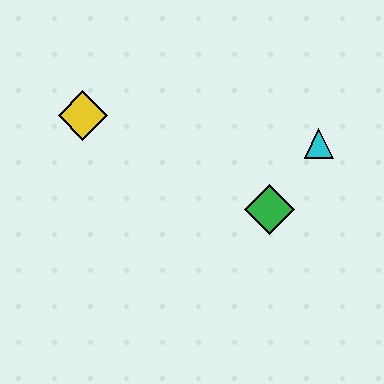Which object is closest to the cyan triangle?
The green diamond is closest to the cyan triangle.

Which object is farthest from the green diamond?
The yellow diamond is farthest from the green diamond.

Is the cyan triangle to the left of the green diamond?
No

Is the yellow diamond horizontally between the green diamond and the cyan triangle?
No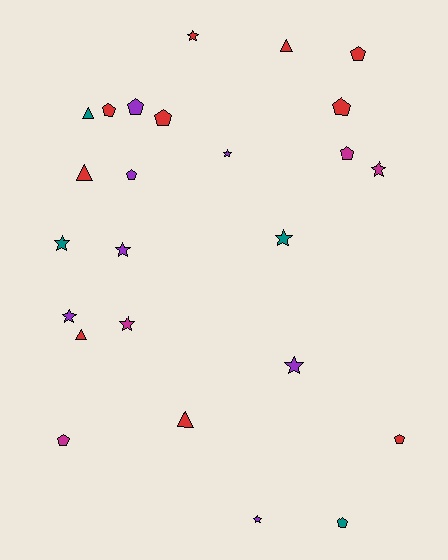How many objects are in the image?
There are 25 objects.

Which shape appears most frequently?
Star, with 10 objects.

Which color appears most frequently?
Red, with 10 objects.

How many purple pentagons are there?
There are 2 purple pentagons.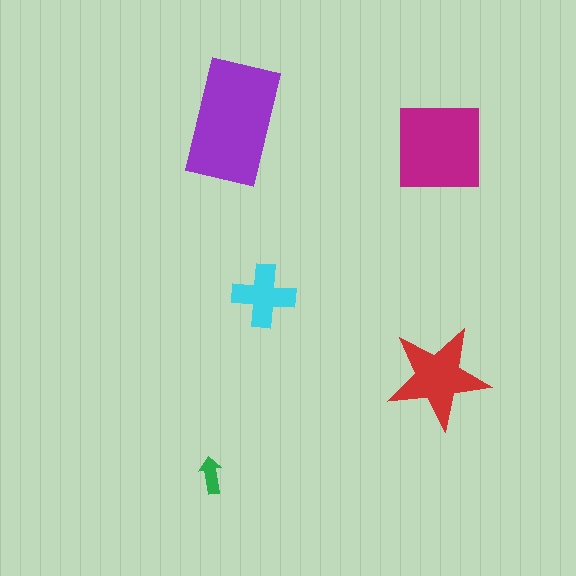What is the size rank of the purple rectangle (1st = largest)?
1st.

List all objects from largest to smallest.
The purple rectangle, the magenta square, the red star, the cyan cross, the green arrow.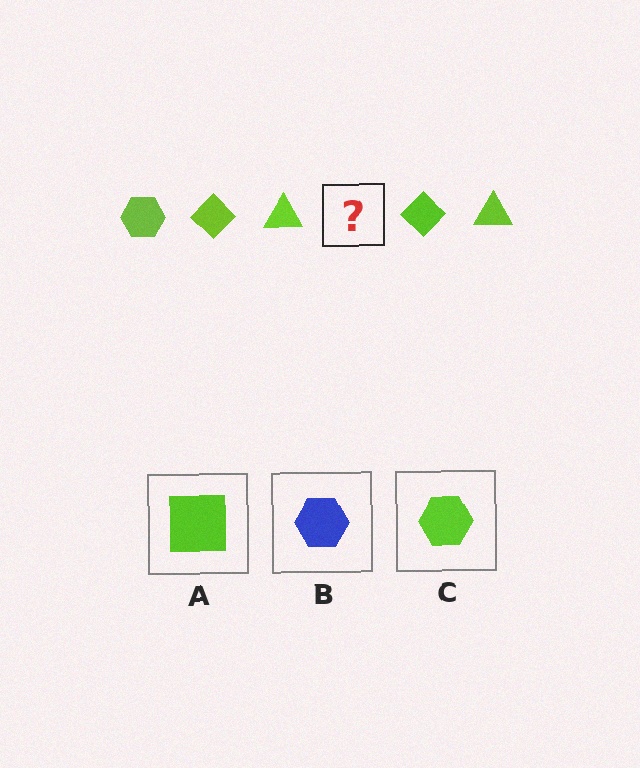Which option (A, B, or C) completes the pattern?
C.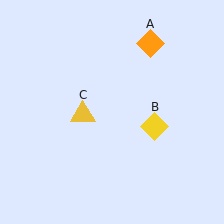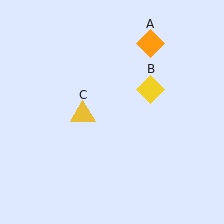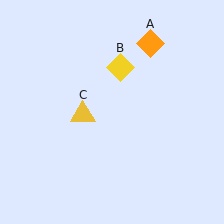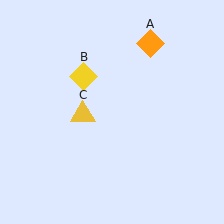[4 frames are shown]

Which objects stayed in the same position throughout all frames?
Orange diamond (object A) and yellow triangle (object C) remained stationary.